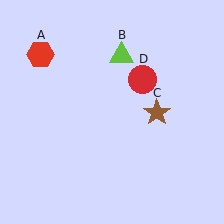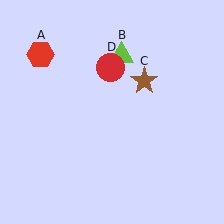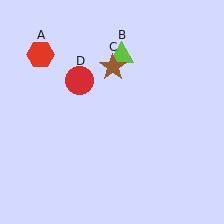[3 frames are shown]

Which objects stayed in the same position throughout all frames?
Red hexagon (object A) and lime triangle (object B) remained stationary.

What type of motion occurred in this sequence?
The brown star (object C), red circle (object D) rotated counterclockwise around the center of the scene.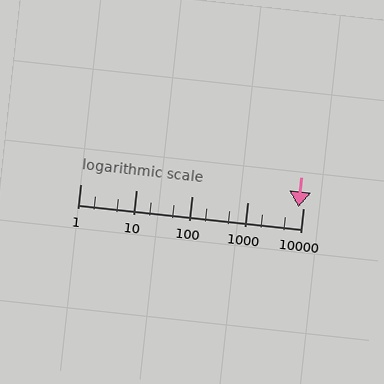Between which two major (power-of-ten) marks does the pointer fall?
The pointer is between 1000 and 10000.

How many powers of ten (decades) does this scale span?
The scale spans 4 decades, from 1 to 10000.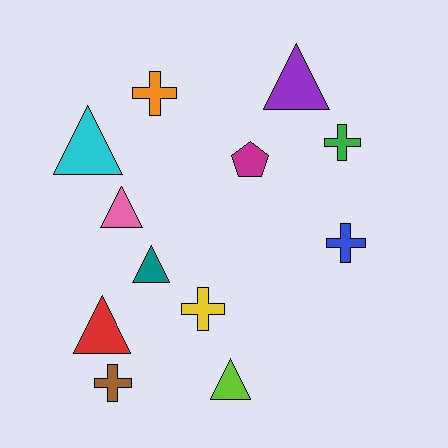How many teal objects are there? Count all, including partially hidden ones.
There is 1 teal object.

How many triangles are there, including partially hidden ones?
There are 6 triangles.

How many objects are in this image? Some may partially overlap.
There are 12 objects.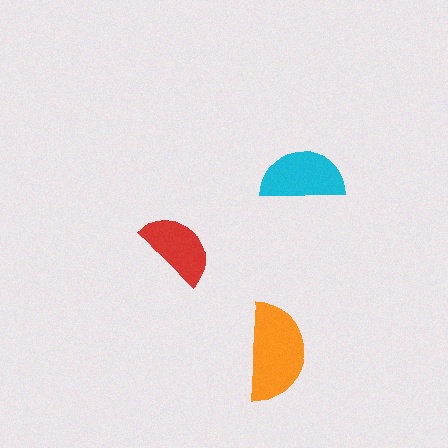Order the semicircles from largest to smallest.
the orange one, the cyan one, the red one.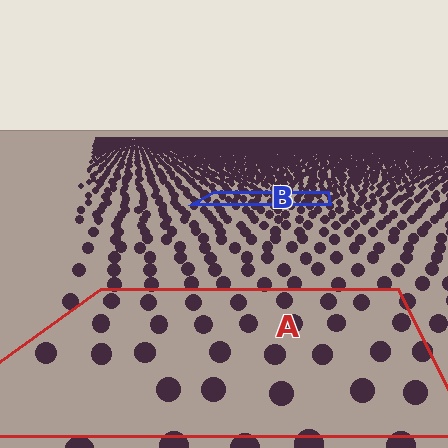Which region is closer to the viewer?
Region A is closer. The texture elements there are larger and more spread out.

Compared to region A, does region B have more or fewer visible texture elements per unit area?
Region B has more texture elements per unit area — they are packed more densely because it is farther away.